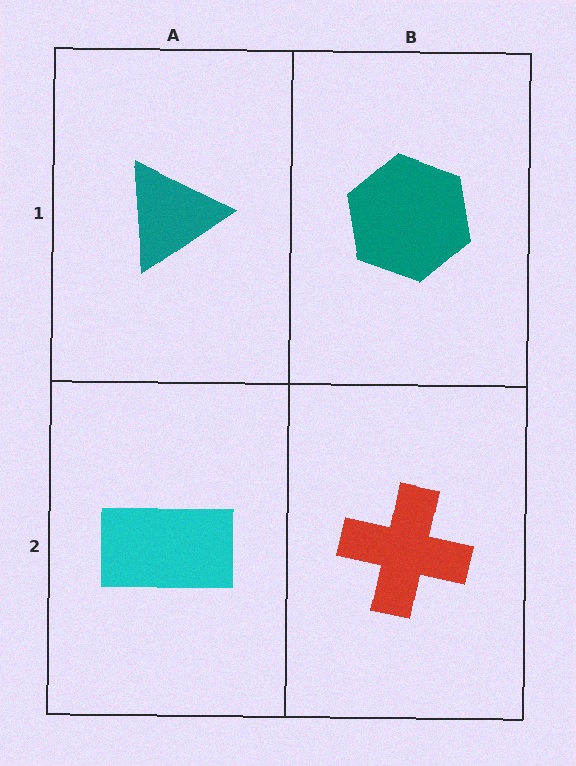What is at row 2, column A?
A cyan rectangle.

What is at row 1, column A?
A teal triangle.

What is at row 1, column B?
A teal hexagon.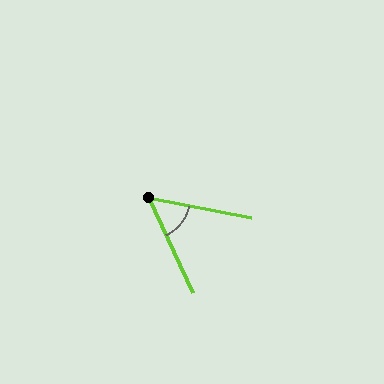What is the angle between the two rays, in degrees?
Approximately 54 degrees.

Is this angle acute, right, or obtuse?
It is acute.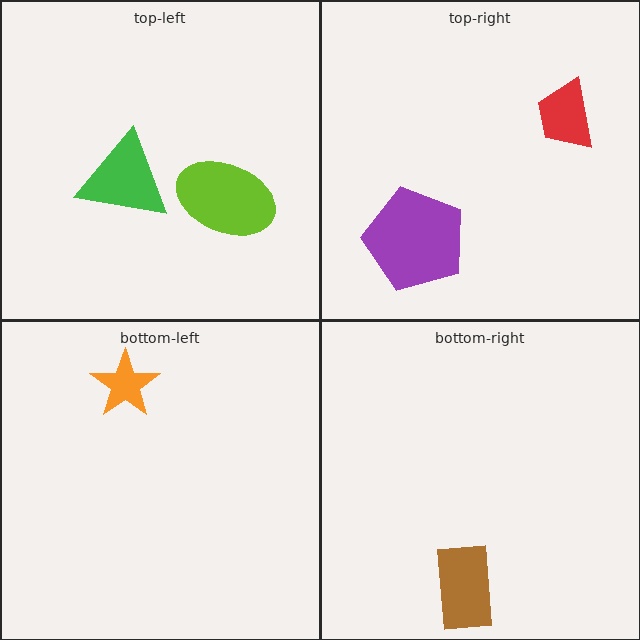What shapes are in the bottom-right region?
The brown rectangle.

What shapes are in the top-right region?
The red trapezoid, the purple pentagon.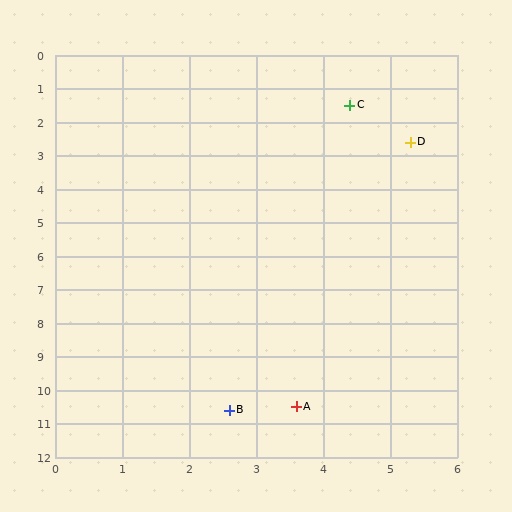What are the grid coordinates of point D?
Point D is at approximately (5.3, 2.6).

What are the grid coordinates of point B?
Point B is at approximately (2.6, 10.6).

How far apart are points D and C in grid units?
Points D and C are about 1.4 grid units apart.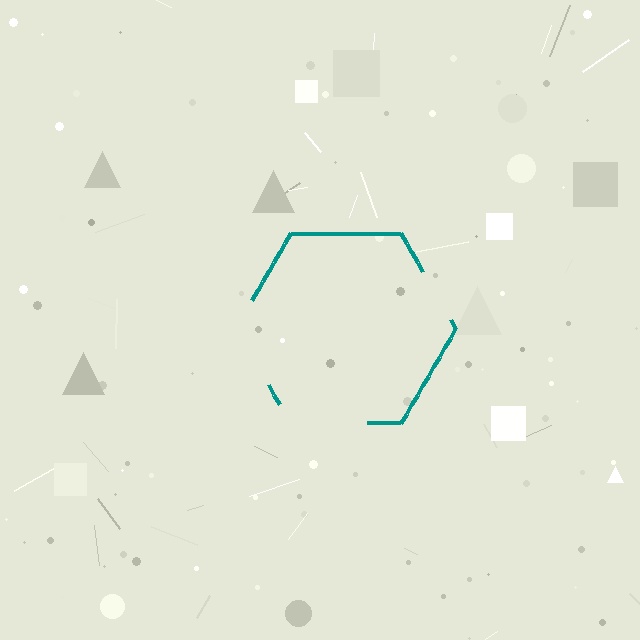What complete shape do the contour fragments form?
The contour fragments form a hexagon.